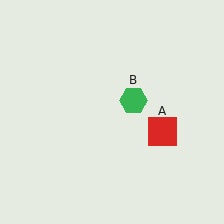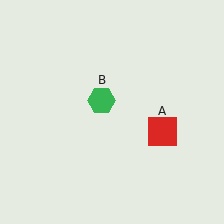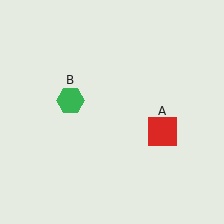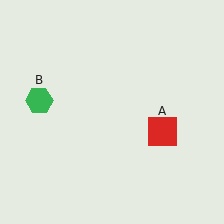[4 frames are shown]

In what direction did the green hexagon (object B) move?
The green hexagon (object B) moved left.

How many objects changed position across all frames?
1 object changed position: green hexagon (object B).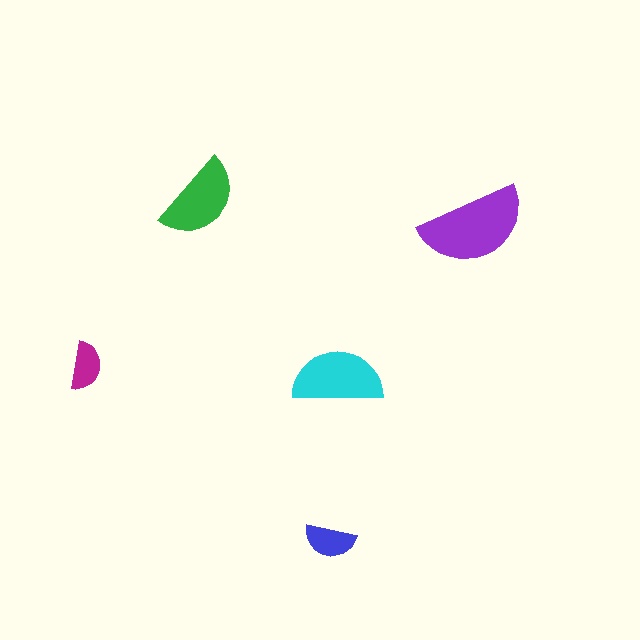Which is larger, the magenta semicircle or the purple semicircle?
The purple one.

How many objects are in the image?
There are 5 objects in the image.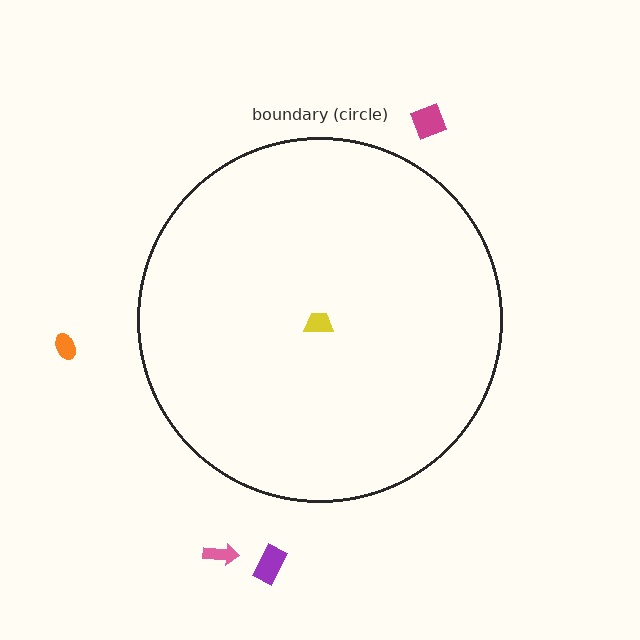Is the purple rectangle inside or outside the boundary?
Outside.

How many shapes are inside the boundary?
1 inside, 4 outside.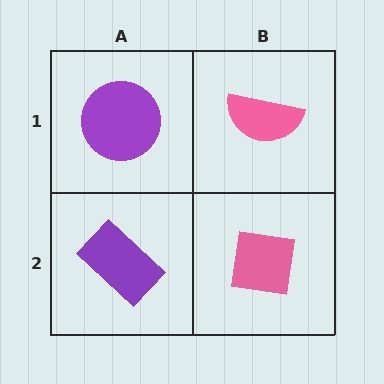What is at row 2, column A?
A purple rectangle.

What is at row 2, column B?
A pink square.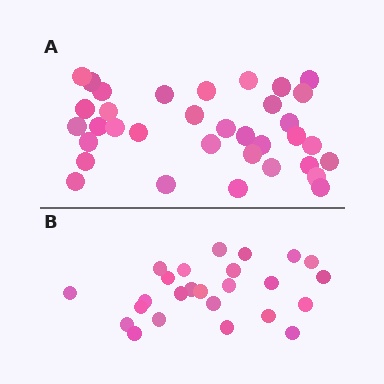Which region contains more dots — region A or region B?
Region A (the top region) has more dots.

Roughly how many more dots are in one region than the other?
Region A has roughly 10 or so more dots than region B.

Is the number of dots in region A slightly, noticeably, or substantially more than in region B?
Region A has noticeably more, but not dramatically so. The ratio is roughly 1.4 to 1.